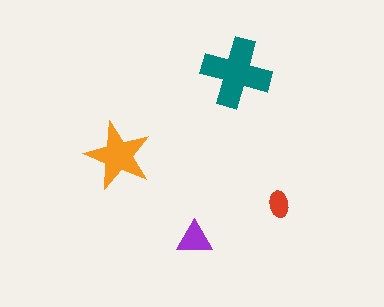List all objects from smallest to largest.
The red ellipse, the purple triangle, the orange star, the teal cross.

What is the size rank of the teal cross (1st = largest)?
1st.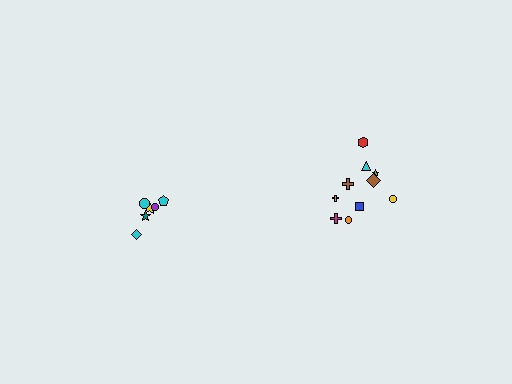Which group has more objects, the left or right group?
The right group.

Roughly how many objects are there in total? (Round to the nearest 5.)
Roughly 15 objects in total.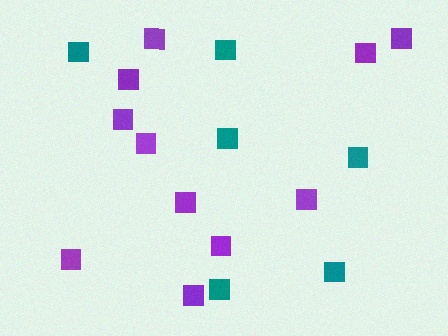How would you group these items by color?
There are 2 groups: one group of teal squares (6) and one group of purple squares (11).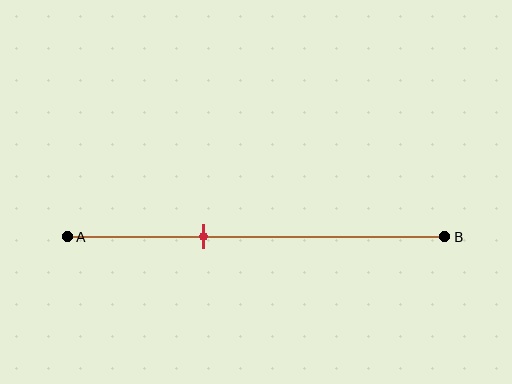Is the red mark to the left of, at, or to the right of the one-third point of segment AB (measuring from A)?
The red mark is approximately at the one-third point of segment AB.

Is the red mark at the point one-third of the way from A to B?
Yes, the mark is approximately at the one-third point.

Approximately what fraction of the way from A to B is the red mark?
The red mark is approximately 35% of the way from A to B.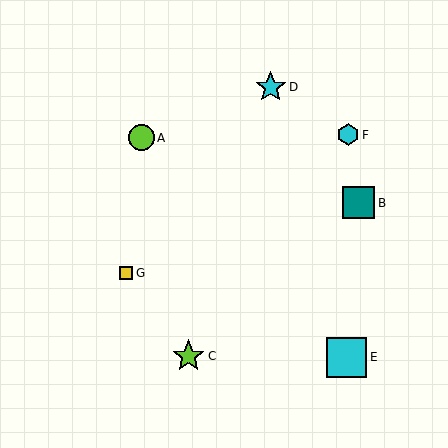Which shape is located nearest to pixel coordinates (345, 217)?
The teal square (labeled B) at (358, 203) is nearest to that location.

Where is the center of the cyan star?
The center of the cyan star is at (271, 87).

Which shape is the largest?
The cyan square (labeled E) is the largest.